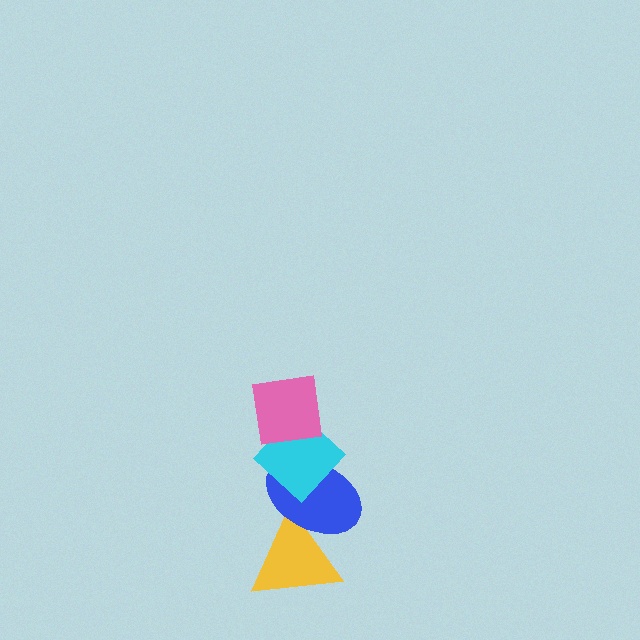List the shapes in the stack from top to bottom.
From top to bottom: the pink square, the cyan diamond, the blue ellipse, the yellow triangle.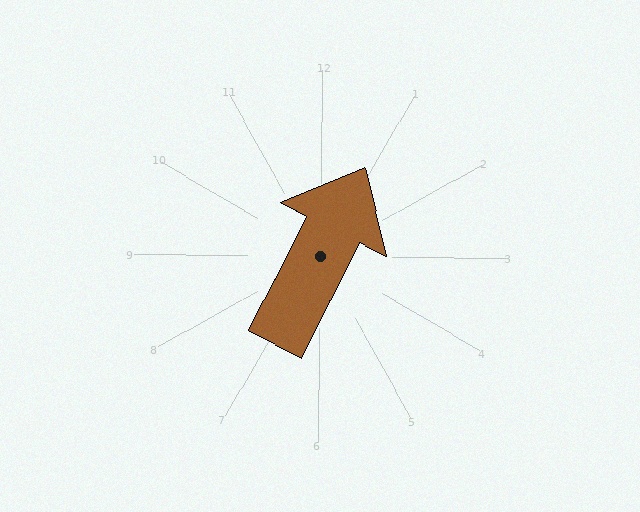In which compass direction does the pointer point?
Northeast.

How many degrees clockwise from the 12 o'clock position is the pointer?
Approximately 26 degrees.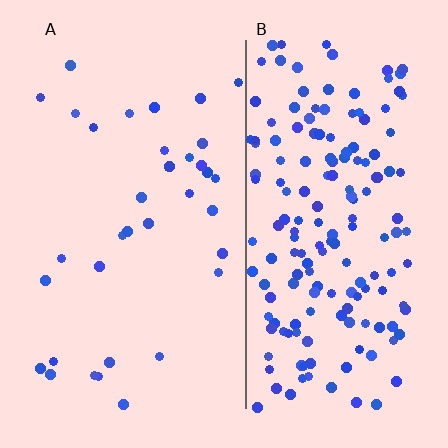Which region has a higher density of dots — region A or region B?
B (the right).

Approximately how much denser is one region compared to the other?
Approximately 5.0× — region B over region A.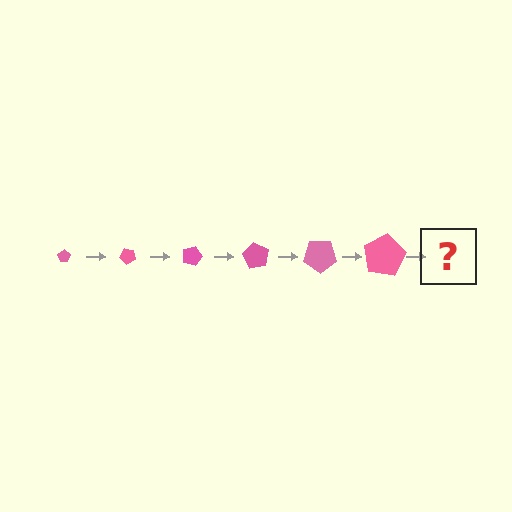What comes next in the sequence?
The next element should be a pentagon, larger than the previous one and rotated 270 degrees from the start.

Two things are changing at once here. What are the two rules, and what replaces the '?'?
The two rules are that the pentagon grows larger each step and it rotates 45 degrees each step. The '?' should be a pentagon, larger than the previous one and rotated 270 degrees from the start.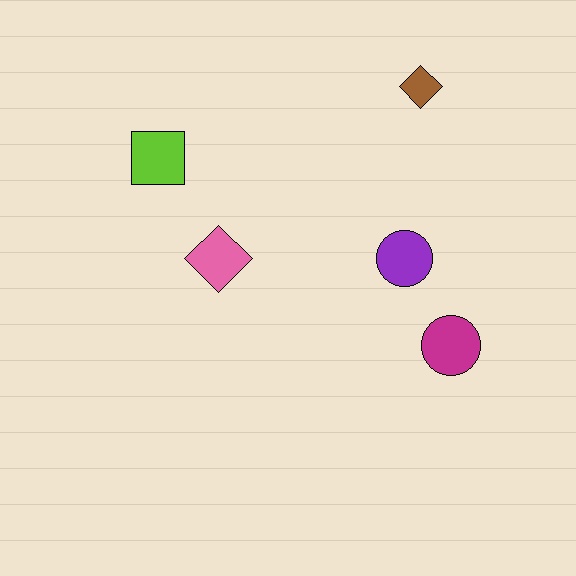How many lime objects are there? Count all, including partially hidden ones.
There is 1 lime object.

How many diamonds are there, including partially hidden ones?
There are 2 diamonds.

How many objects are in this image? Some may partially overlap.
There are 5 objects.